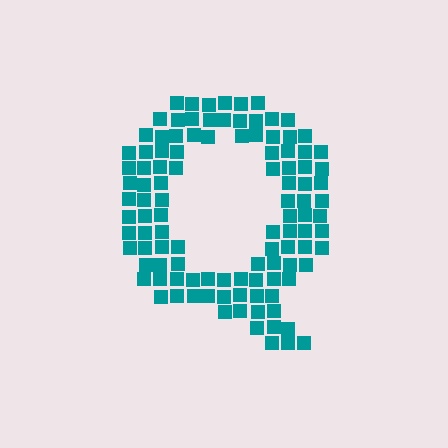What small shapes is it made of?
It is made of small squares.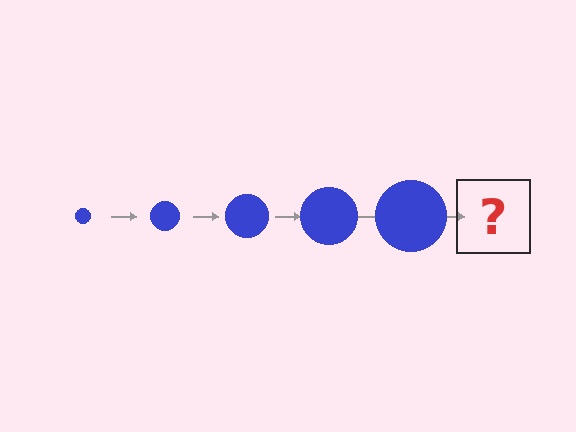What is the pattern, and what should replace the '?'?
The pattern is that the circle gets progressively larger each step. The '?' should be a blue circle, larger than the previous one.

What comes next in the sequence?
The next element should be a blue circle, larger than the previous one.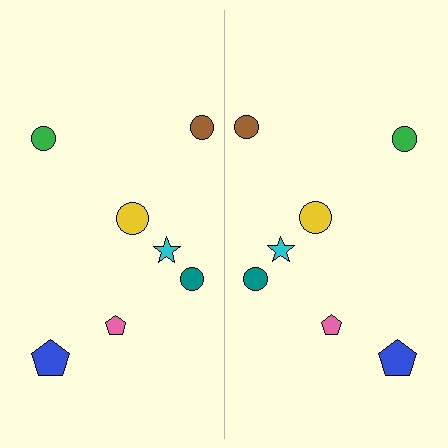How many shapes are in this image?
There are 14 shapes in this image.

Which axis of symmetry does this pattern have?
The pattern has a vertical axis of symmetry running through the center of the image.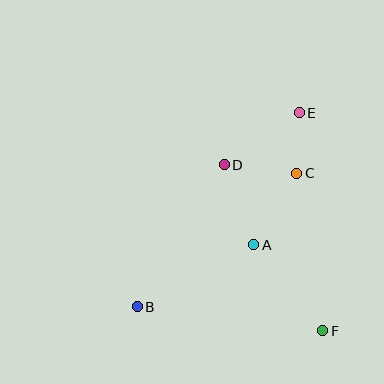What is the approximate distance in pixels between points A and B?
The distance between A and B is approximately 132 pixels.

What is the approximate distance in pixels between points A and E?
The distance between A and E is approximately 140 pixels.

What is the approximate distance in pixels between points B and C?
The distance between B and C is approximately 208 pixels.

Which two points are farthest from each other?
Points B and E are farthest from each other.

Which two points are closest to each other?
Points C and E are closest to each other.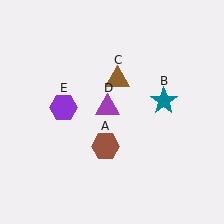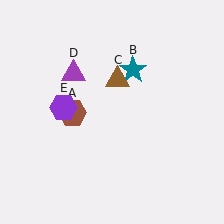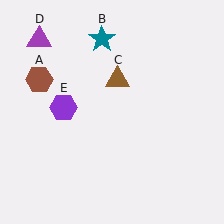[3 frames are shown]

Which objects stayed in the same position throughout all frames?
Brown triangle (object C) and purple hexagon (object E) remained stationary.